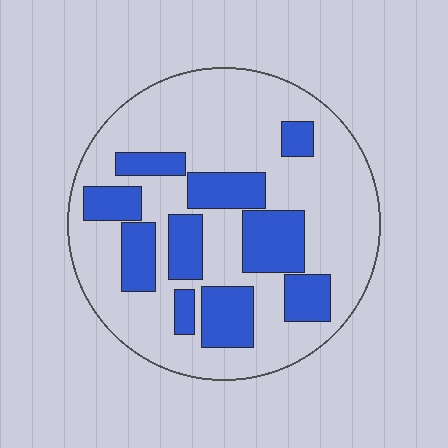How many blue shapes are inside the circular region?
10.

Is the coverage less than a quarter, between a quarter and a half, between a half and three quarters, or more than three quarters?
Between a quarter and a half.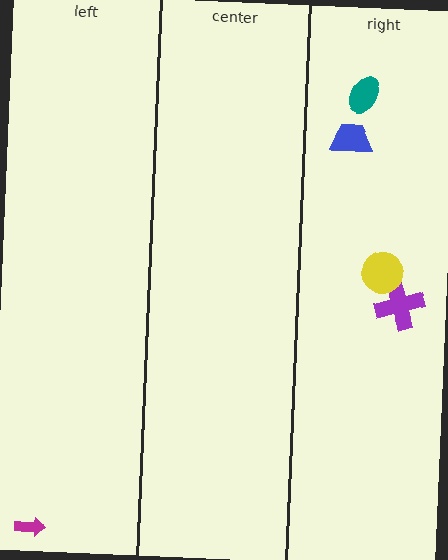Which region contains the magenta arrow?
The left region.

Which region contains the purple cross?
The right region.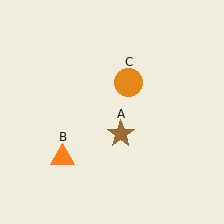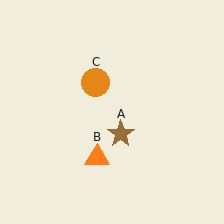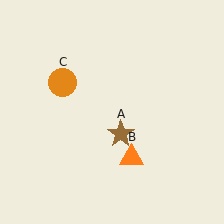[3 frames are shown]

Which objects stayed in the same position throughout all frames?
Brown star (object A) remained stationary.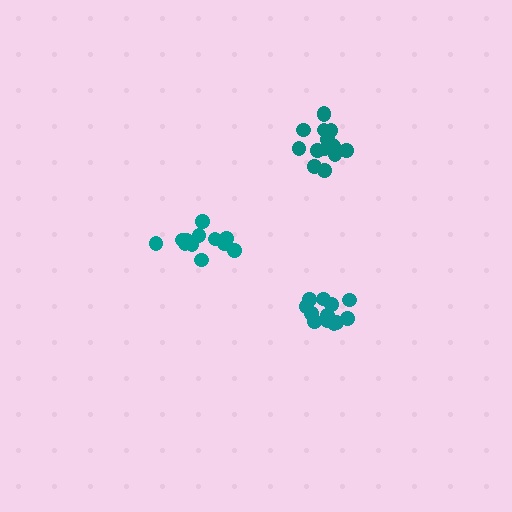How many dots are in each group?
Group 1: 12 dots, Group 2: 12 dots, Group 3: 15 dots (39 total).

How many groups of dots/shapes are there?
There are 3 groups.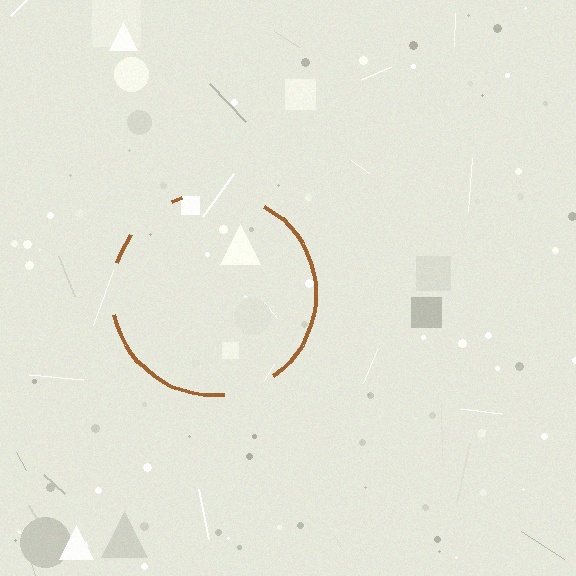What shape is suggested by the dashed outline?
The dashed outline suggests a circle.